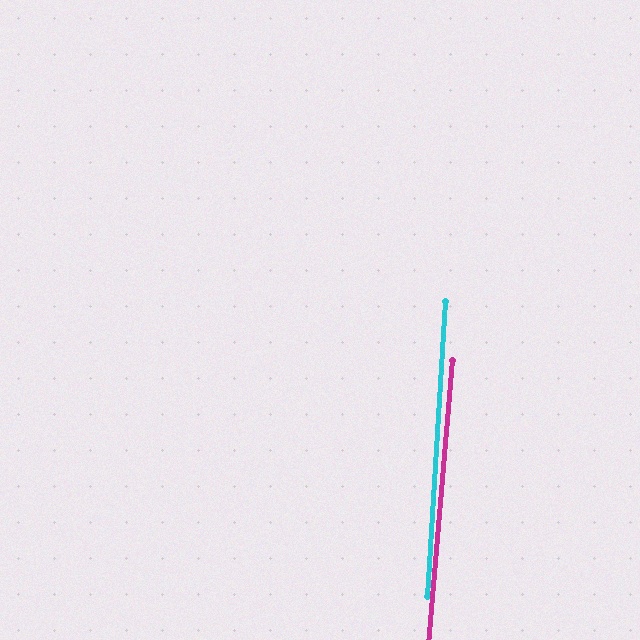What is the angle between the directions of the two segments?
Approximately 1 degree.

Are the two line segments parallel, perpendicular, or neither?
Parallel — their directions differ by only 1.4°.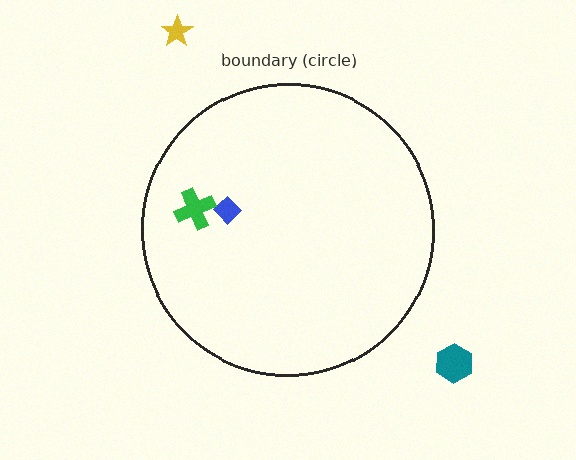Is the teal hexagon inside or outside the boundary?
Outside.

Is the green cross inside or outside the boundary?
Inside.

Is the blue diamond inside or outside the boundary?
Inside.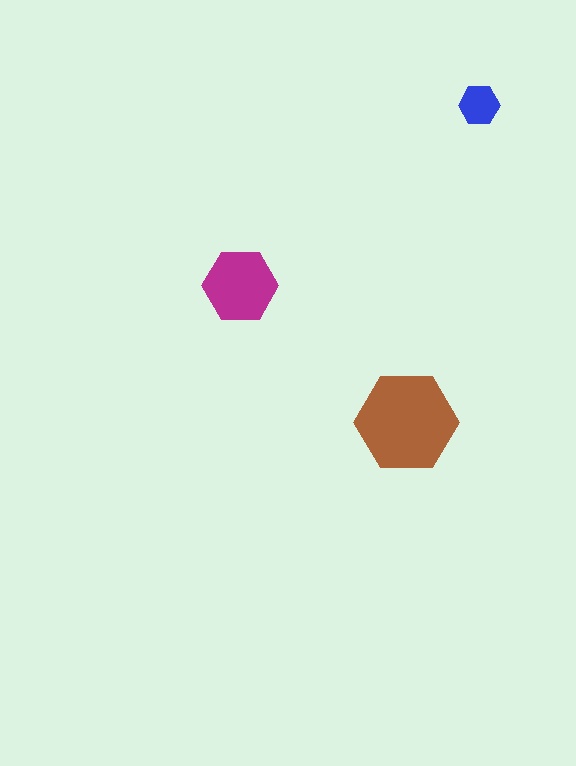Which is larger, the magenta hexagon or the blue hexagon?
The magenta one.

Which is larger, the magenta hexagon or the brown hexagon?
The brown one.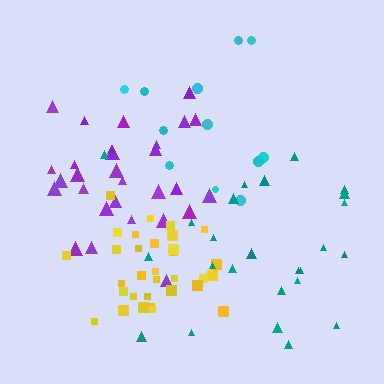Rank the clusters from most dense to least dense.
yellow, purple, teal, cyan.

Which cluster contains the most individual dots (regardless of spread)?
Yellow (32).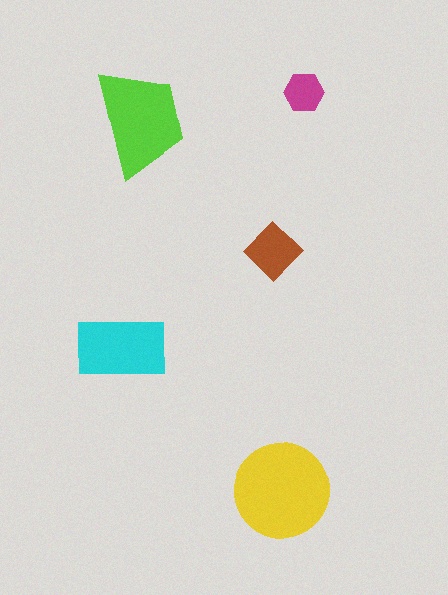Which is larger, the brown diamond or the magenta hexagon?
The brown diamond.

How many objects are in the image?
There are 5 objects in the image.